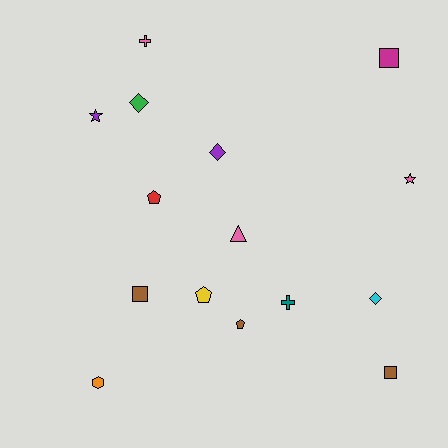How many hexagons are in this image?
There is 1 hexagon.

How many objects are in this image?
There are 15 objects.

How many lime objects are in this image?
There are no lime objects.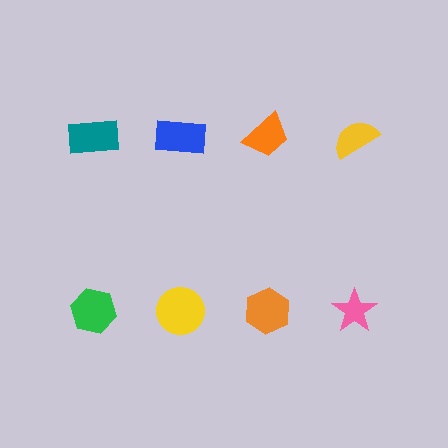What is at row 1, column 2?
A blue rectangle.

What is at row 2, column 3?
An orange hexagon.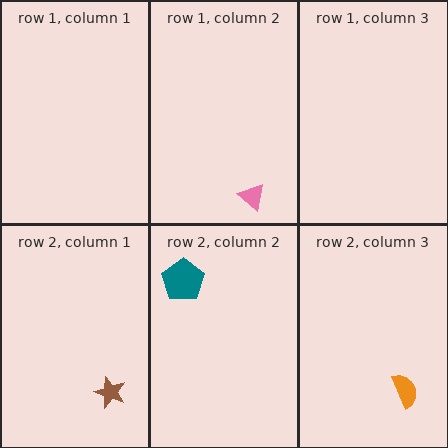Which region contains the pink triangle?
The row 1, column 2 region.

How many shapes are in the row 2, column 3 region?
1.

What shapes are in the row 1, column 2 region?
The pink triangle.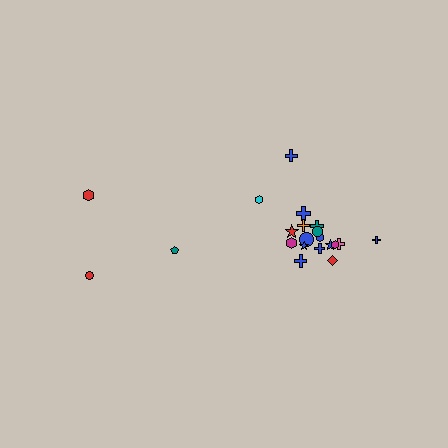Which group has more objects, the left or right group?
The right group.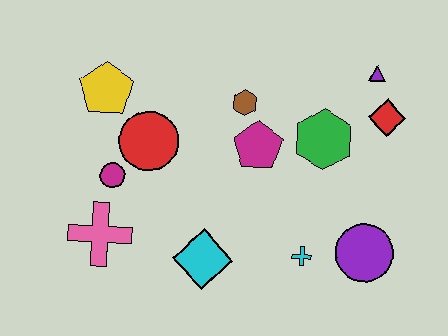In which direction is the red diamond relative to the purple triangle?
The red diamond is below the purple triangle.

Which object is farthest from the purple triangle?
The pink cross is farthest from the purple triangle.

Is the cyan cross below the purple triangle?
Yes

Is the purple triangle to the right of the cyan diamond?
Yes